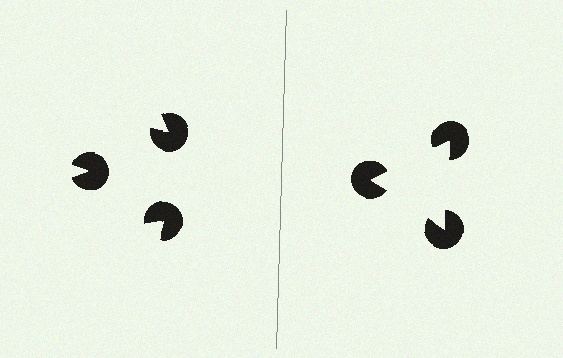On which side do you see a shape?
An illusory triangle appears on the right side. On the left side the wedge cuts are rotated, so no coherent shape forms.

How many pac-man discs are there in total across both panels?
6 — 3 on each side.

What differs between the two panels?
The pac-man discs are positioned identically on both sides; only the wedge orientations differ. On the right they align to a triangle; on the left they are misaligned.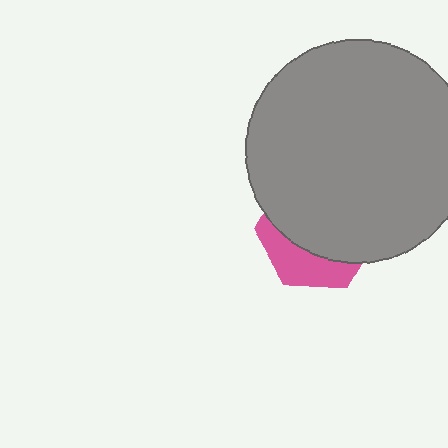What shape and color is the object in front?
The object in front is a gray circle.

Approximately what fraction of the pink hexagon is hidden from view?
Roughly 69% of the pink hexagon is hidden behind the gray circle.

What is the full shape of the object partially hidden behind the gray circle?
The partially hidden object is a pink hexagon.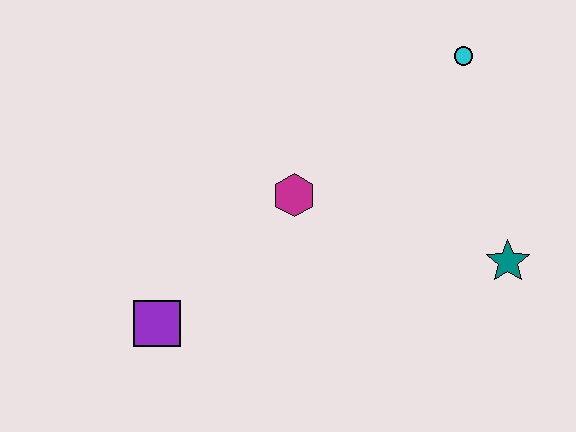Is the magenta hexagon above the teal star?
Yes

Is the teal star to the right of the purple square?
Yes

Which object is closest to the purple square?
The magenta hexagon is closest to the purple square.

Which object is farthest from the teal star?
The purple square is farthest from the teal star.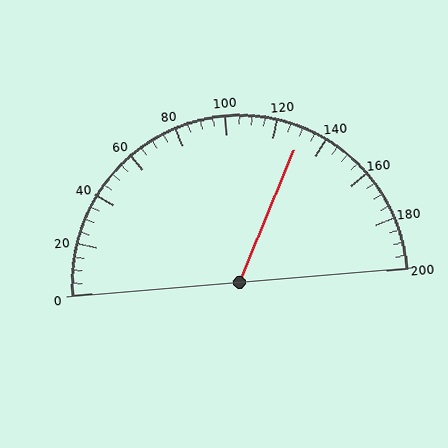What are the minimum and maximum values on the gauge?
The gauge ranges from 0 to 200.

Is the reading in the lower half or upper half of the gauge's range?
The reading is in the upper half of the range (0 to 200).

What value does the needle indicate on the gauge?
The needle indicates approximately 130.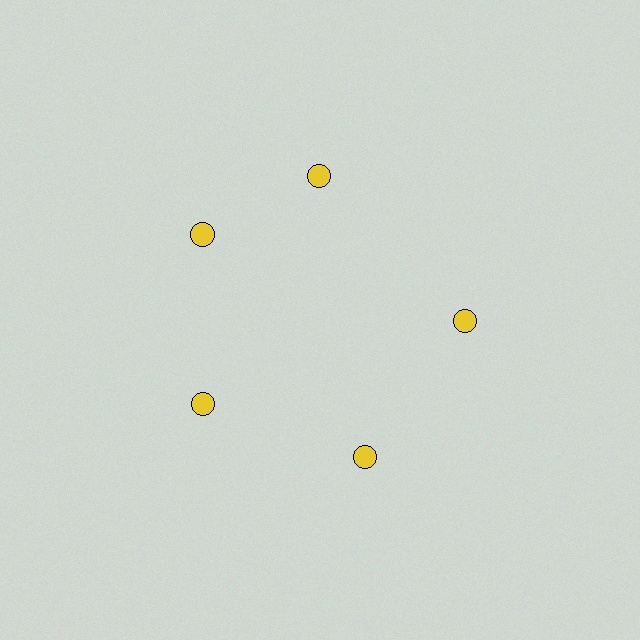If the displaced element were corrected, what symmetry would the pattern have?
It would have 5-fold rotational symmetry — the pattern would map onto itself every 72 degrees.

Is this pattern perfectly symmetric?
No. The 5 yellow circles are arranged in a ring, but one element near the 1 o'clock position is rotated out of alignment along the ring, breaking the 5-fold rotational symmetry.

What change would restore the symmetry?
The symmetry would be restored by rotating it back into even spacing with its neighbors so that all 5 circles sit at equal angles and equal distance from the center.